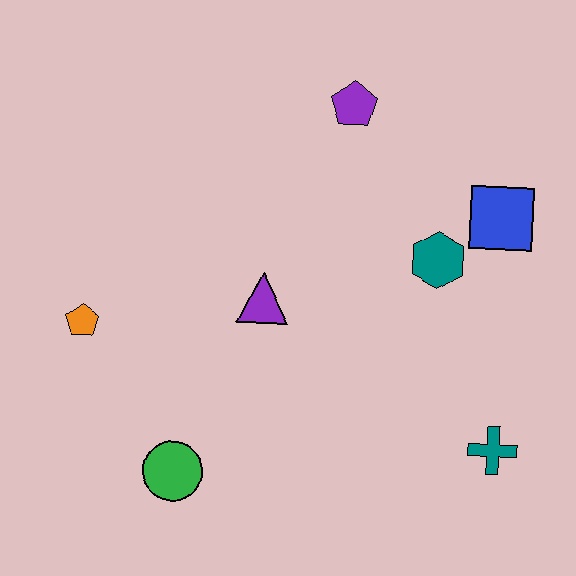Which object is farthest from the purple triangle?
The teal cross is farthest from the purple triangle.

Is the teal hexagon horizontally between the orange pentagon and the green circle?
No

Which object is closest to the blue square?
The teal hexagon is closest to the blue square.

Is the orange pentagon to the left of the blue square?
Yes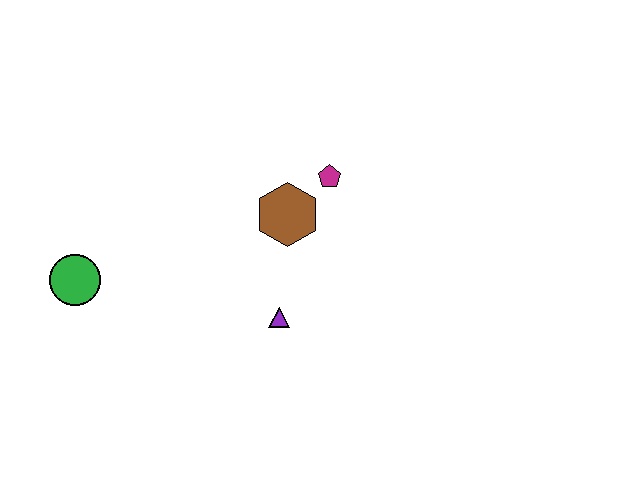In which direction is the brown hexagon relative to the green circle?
The brown hexagon is to the right of the green circle.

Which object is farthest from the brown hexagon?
The green circle is farthest from the brown hexagon.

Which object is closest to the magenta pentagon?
The brown hexagon is closest to the magenta pentagon.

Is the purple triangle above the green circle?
No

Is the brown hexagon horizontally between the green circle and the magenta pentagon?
Yes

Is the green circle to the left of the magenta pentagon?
Yes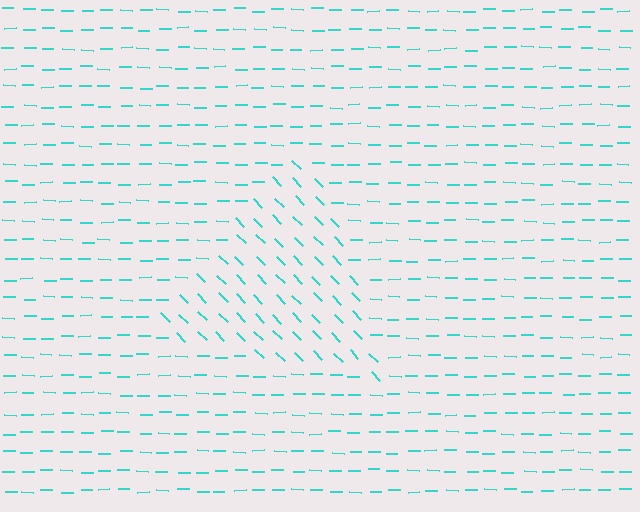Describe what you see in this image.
The image is filled with small cyan line segments. A triangle region in the image has lines oriented differently from the surrounding lines, creating a visible texture boundary.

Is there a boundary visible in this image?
Yes, there is a texture boundary formed by a change in line orientation.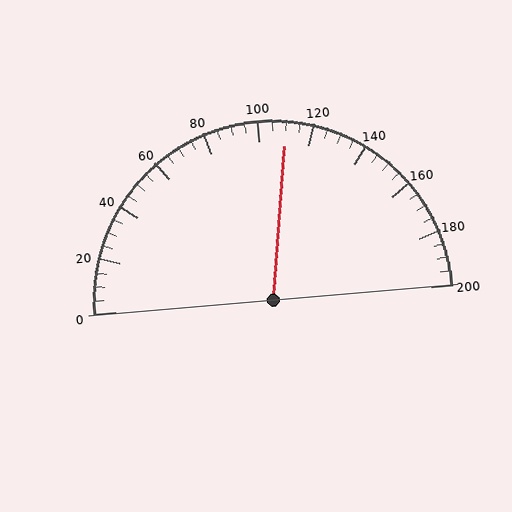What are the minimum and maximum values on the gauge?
The gauge ranges from 0 to 200.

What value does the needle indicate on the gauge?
The needle indicates approximately 110.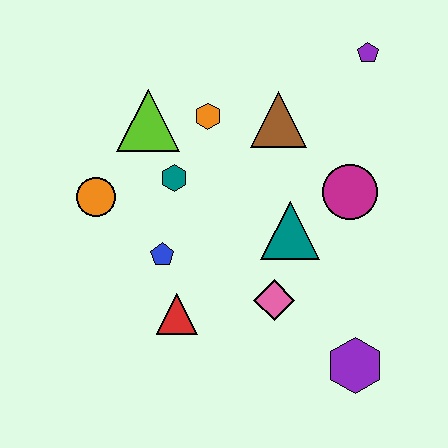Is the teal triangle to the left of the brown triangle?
No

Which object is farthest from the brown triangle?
The purple hexagon is farthest from the brown triangle.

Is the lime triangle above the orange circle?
Yes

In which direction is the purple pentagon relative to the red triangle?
The purple pentagon is above the red triangle.